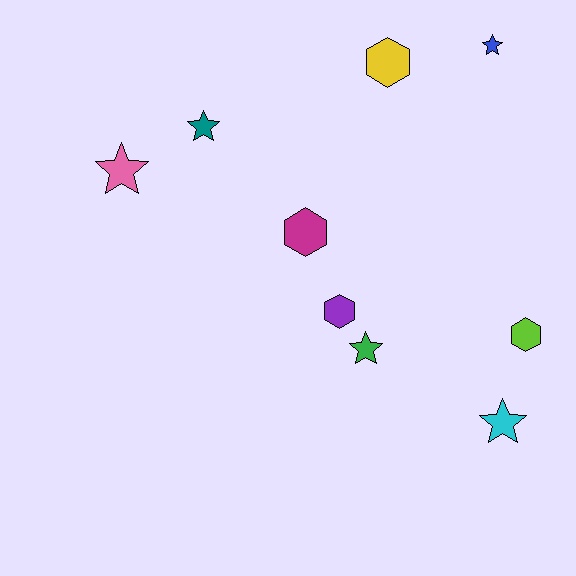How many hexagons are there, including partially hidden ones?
There are 4 hexagons.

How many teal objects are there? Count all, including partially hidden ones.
There is 1 teal object.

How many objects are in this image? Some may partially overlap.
There are 9 objects.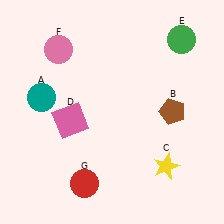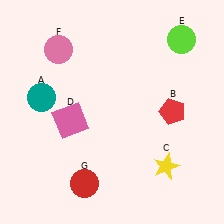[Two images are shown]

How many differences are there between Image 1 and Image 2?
There are 2 differences between the two images.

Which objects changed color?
B changed from brown to red. E changed from green to lime.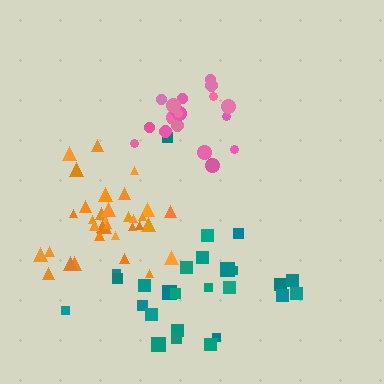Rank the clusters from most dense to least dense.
orange, pink, teal.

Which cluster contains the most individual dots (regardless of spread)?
Orange (35).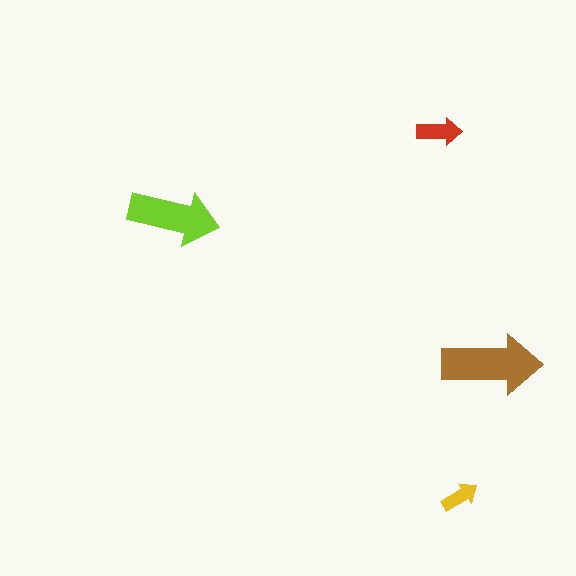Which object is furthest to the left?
The lime arrow is leftmost.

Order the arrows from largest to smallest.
the brown one, the lime one, the red one, the yellow one.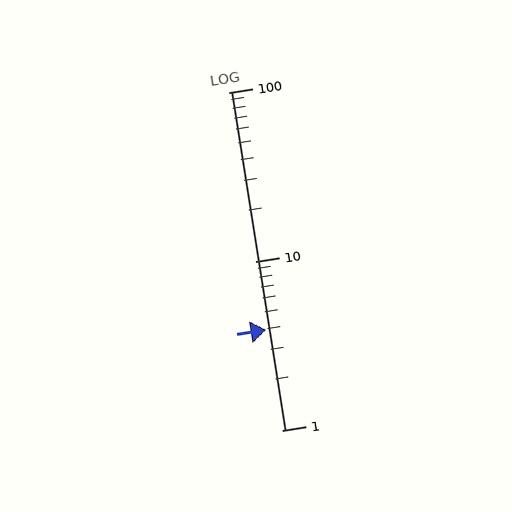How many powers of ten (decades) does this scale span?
The scale spans 2 decades, from 1 to 100.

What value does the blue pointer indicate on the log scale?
The pointer indicates approximately 3.9.